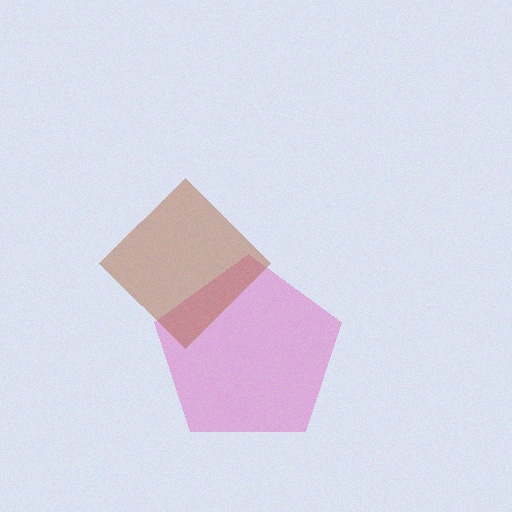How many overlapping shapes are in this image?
There are 2 overlapping shapes in the image.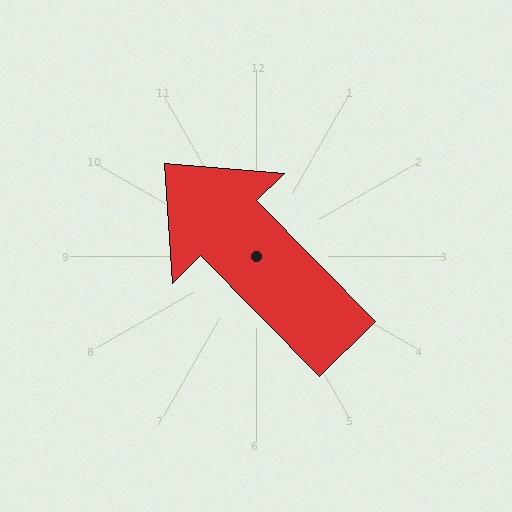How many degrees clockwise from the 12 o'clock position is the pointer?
Approximately 315 degrees.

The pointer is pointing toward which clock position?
Roughly 11 o'clock.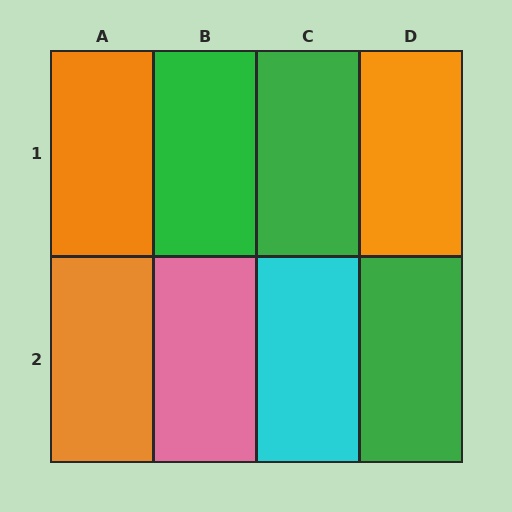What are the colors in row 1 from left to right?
Orange, green, green, orange.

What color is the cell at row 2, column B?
Pink.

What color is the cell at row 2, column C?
Cyan.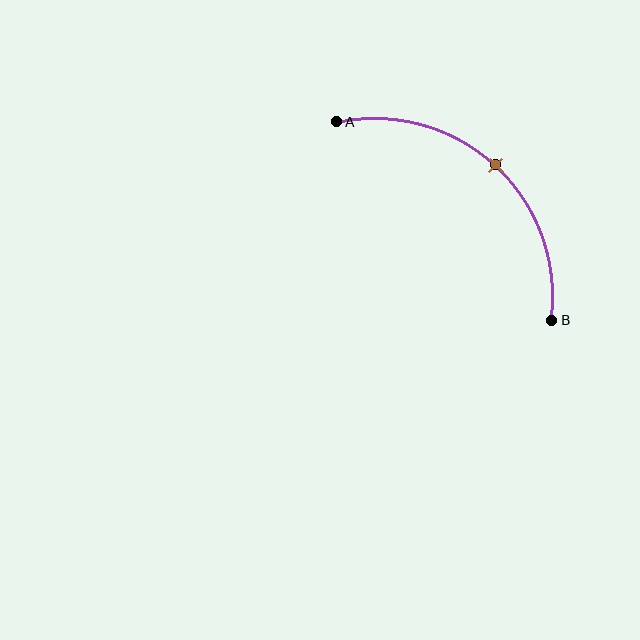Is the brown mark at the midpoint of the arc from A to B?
Yes. The brown mark lies on the arc at equal arc-length from both A and B — it is the arc midpoint.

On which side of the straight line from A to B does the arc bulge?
The arc bulges above and to the right of the straight line connecting A and B.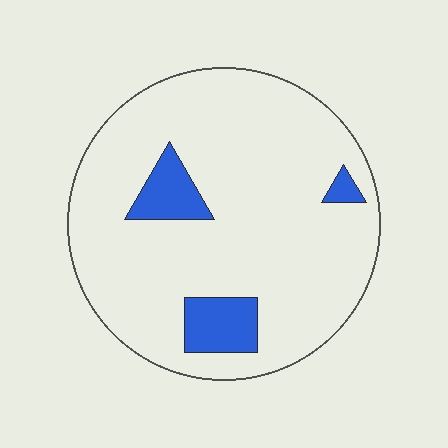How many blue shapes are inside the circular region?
3.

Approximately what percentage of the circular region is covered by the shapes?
Approximately 10%.